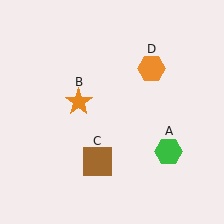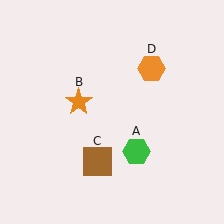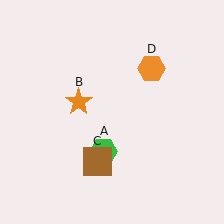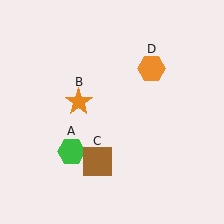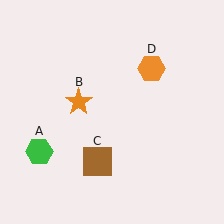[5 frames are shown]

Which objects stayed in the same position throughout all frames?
Orange star (object B) and brown square (object C) and orange hexagon (object D) remained stationary.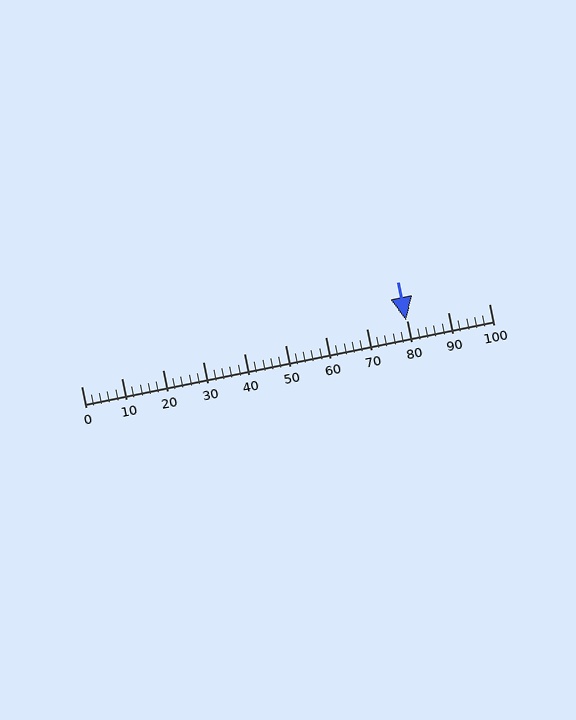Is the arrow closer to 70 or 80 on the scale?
The arrow is closer to 80.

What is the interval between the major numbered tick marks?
The major tick marks are spaced 10 units apart.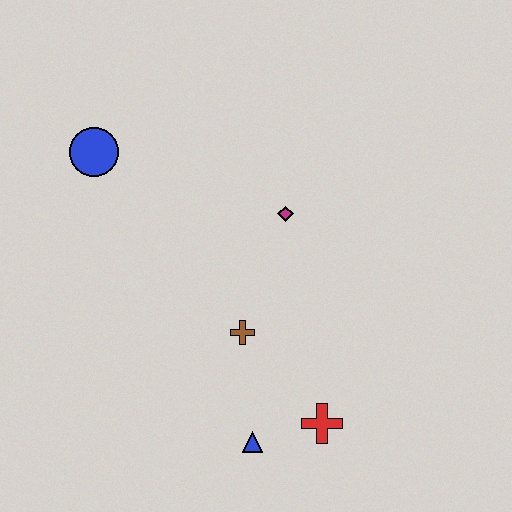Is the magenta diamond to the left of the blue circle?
No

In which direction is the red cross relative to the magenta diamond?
The red cross is below the magenta diamond.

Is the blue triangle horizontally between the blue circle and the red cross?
Yes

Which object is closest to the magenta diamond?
The brown cross is closest to the magenta diamond.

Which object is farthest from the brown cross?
The blue circle is farthest from the brown cross.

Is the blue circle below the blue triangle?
No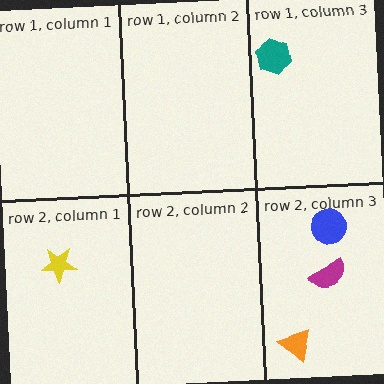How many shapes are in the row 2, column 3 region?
3.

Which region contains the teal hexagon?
The row 1, column 3 region.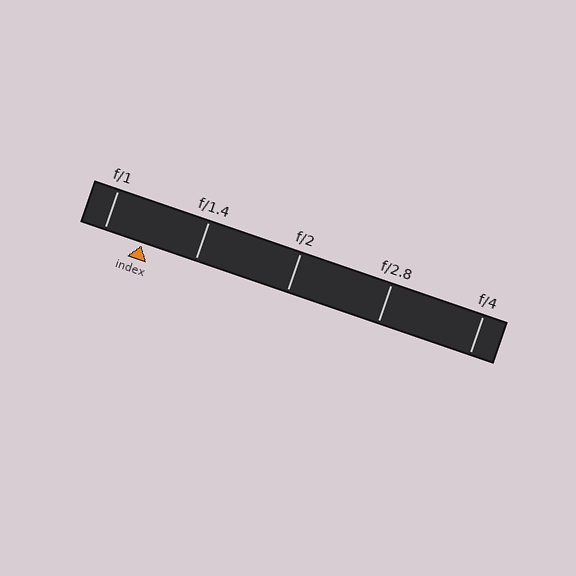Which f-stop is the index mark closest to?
The index mark is closest to f/1.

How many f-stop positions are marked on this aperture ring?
There are 5 f-stop positions marked.